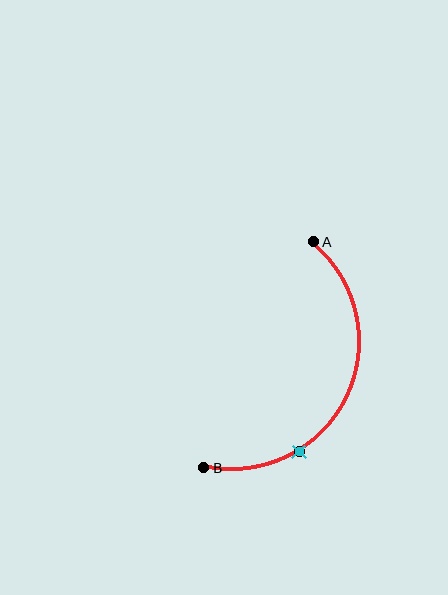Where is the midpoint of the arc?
The arc midpoint is the point on the curve farthest from the straight line joining A and B. It sits to the right of that line.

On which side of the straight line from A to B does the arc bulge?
The arc bulges to the right of the straight line connecting A and B.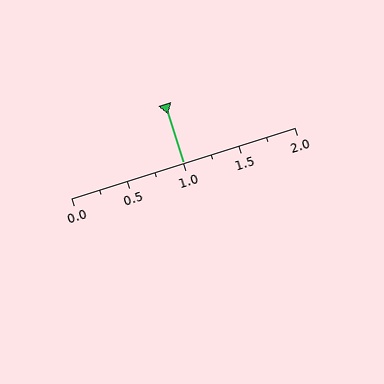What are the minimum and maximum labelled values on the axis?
The axis runs from 0.0 to 2.0.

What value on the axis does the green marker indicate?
The marker indicates approximately 1.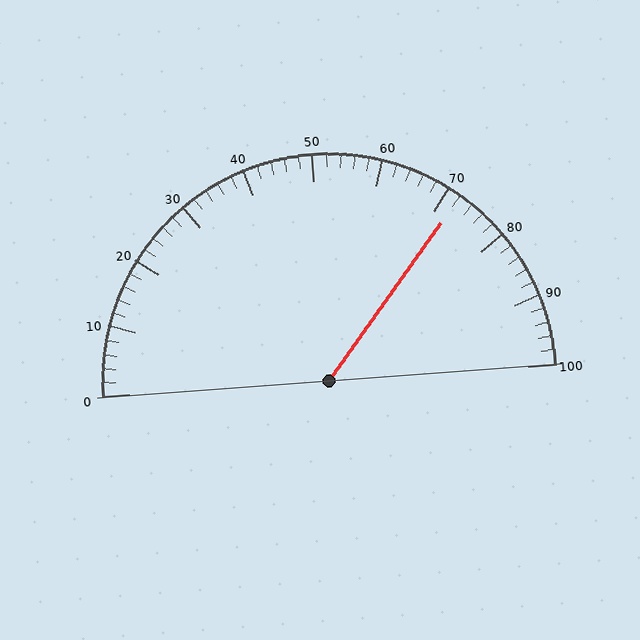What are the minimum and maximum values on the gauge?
The gauge ranges from 0 to 100.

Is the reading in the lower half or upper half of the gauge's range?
The reading is in the upper half of the range (0 to 100).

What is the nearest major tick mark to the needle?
The nearest major tick mark is 70.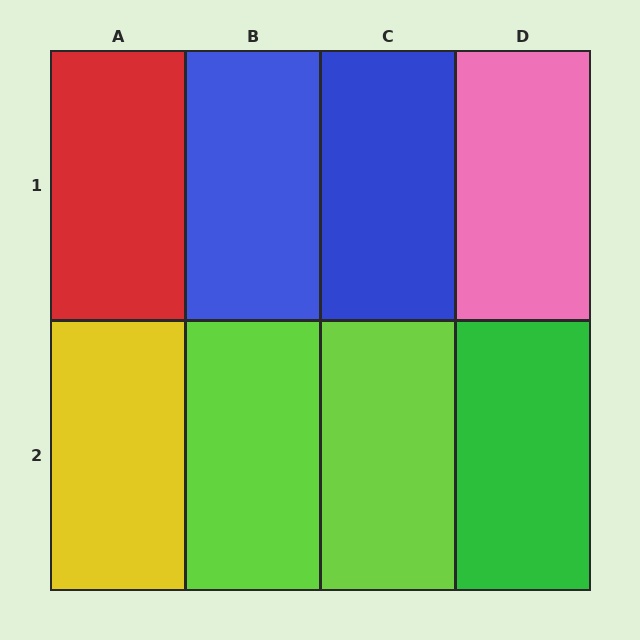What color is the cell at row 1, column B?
Blue.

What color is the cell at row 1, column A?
Red.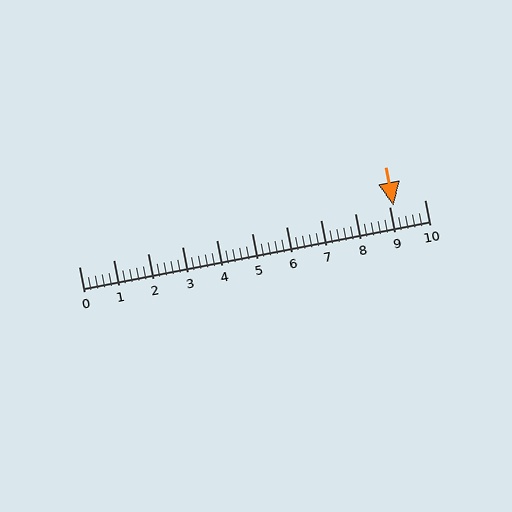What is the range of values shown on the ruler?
The ruler shows values from 0 to 10.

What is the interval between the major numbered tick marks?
The major tick marks are spaced 1 units apart.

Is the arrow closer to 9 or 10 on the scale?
The arrow is closer to 9.